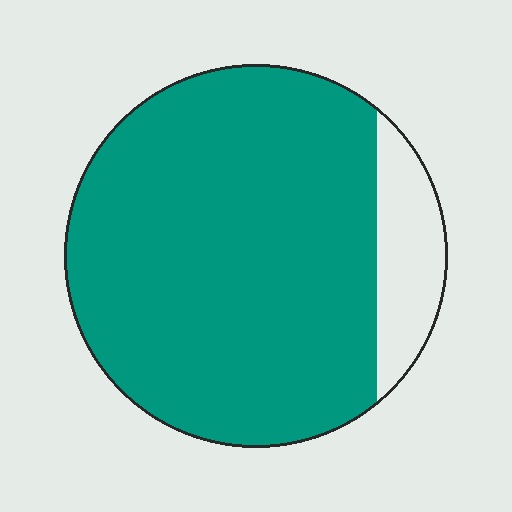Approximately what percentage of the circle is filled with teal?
Approximately 85%.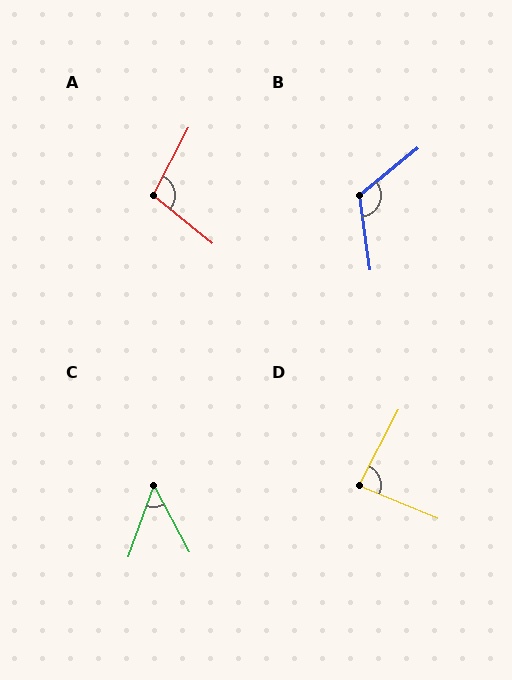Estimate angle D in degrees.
Approximately 85 degrees.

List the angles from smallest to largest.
C (47°), D (85°), A (101°), B (121°).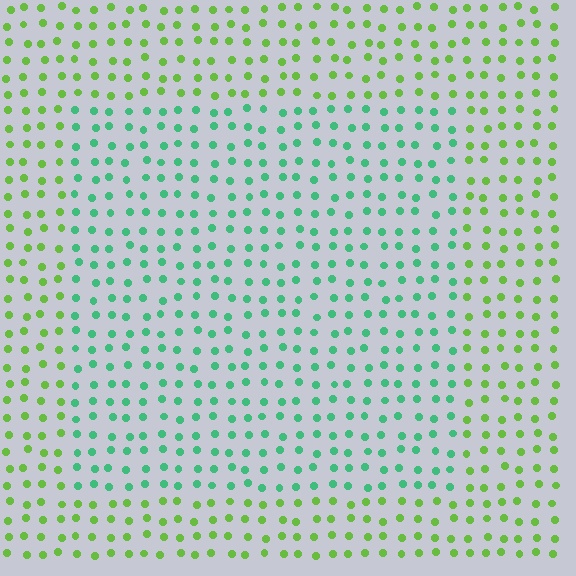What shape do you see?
I see a rectangle.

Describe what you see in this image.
The image is filled with small lime elements in a uniform arrangement. A rectangle-shaped region is visible where the elements are tinted to a slightly different hue, forming a subtle color boundary.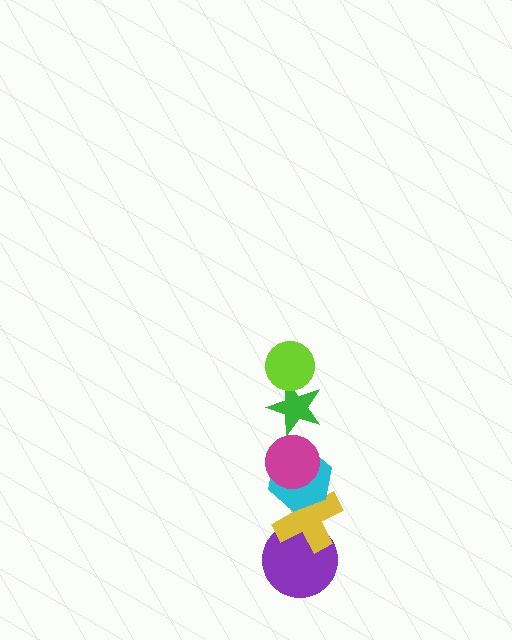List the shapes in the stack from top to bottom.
From top to bottom: the lime circle, the green star, the magenta circle, the cyan hexagon, the yellow cross, the purple circle.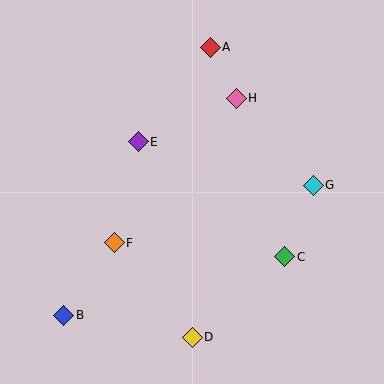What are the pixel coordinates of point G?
Point G is at (313, 185).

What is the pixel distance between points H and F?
The distance between H and F is 189 pixels.